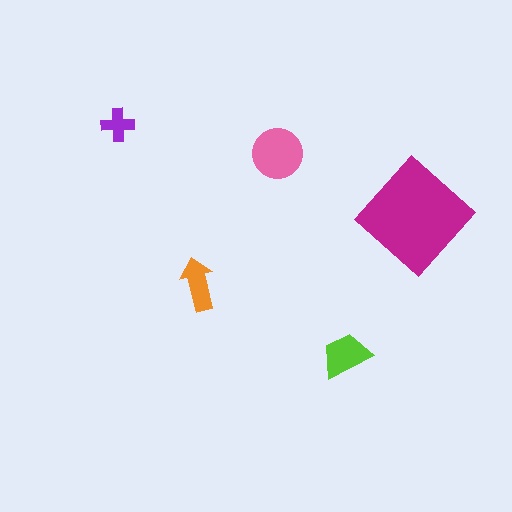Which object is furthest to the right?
The magenta diamond is rightmost.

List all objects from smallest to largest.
The purple cross, the orange arrow, the lime trapezoid, the pink circle, the magenta diamond.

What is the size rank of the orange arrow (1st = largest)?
4th.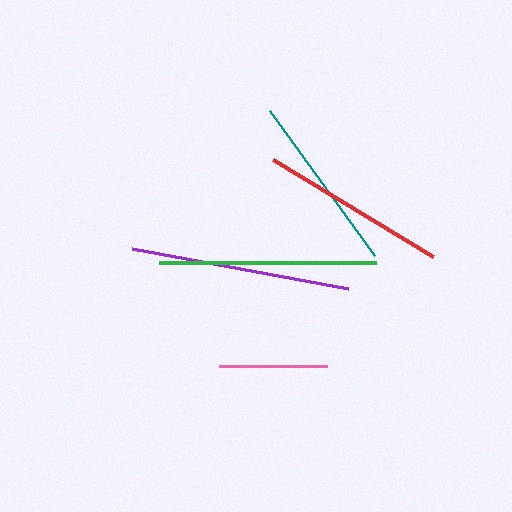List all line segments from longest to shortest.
From longest to shortest: purple, green, red, teal, pink.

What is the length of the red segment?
The red segment is approximately 187 pixels long.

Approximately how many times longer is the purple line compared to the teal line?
The purple line is approximately 1.2 times the length of the teal line.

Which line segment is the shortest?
The pink line is the shortest at approximately 108 pixels.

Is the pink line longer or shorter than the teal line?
The teal line is longer than the pink line.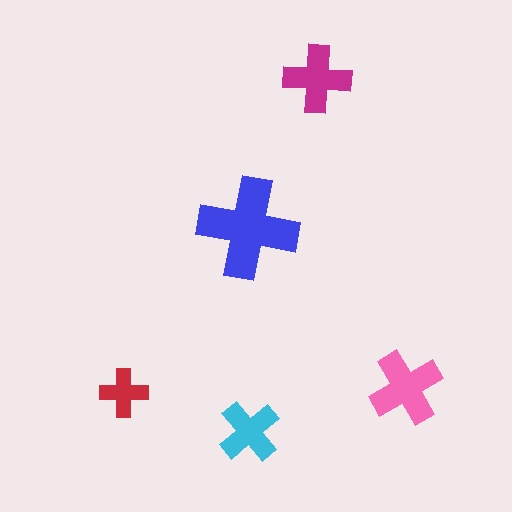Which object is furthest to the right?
The pink cross is rightmost.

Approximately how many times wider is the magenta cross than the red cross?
About 1.5 times wider.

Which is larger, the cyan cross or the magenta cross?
The magenta one.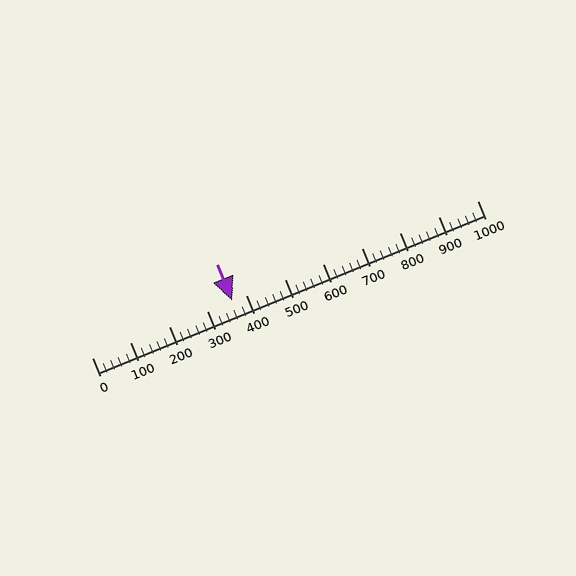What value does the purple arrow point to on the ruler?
The purple arrow points to approximately 364.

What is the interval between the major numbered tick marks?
The major tick marks are spaced 100 units apart.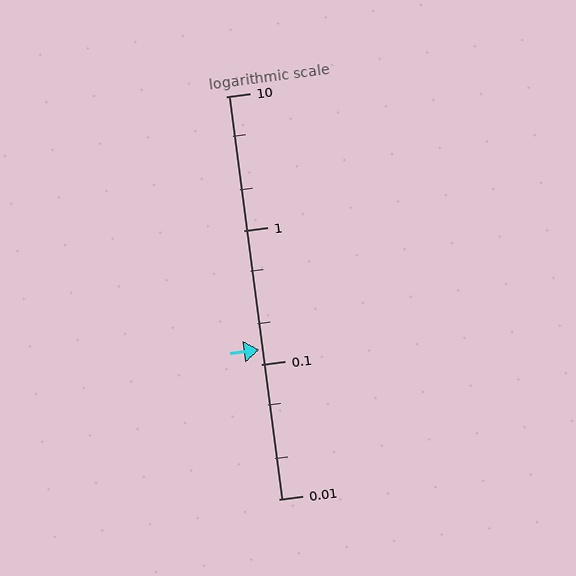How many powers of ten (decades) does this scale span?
The scale spans 3 decades, from 0.01 to 10.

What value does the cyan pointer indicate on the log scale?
The pointer indicates approximately 0.13.